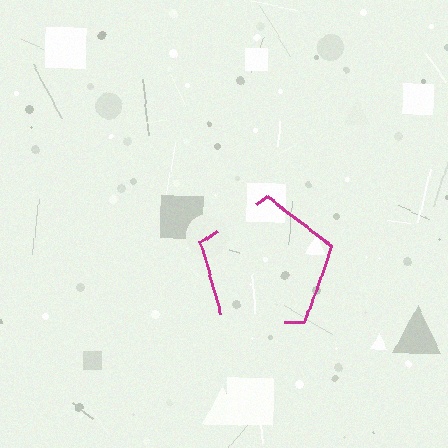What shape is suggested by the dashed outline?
The dashed outline suggests a pentagon.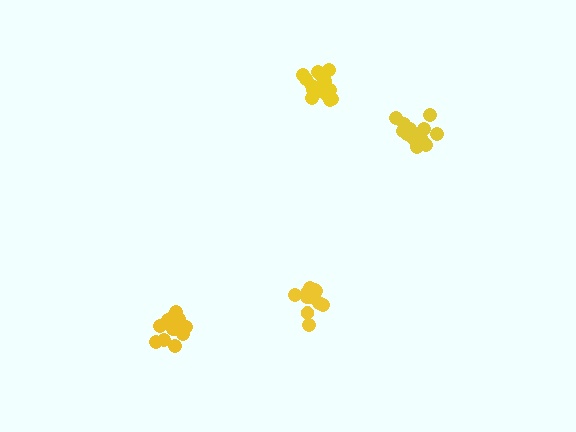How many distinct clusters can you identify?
There are 4 distinct clusters.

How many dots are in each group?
Group 1: 12 dots, Group 2: 15 dots, Group 3: 15 dots, Group 4: 14 dots (56 total).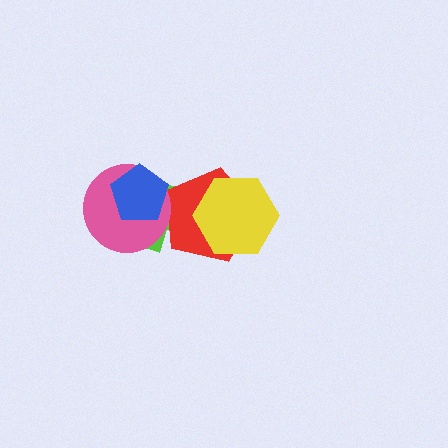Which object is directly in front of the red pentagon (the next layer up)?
The yellow hexagon is directly in front of the red pentagon.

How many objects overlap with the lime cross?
3 objects overlap with the lime cross.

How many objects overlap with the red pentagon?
3 objects overlap with the red pentagon.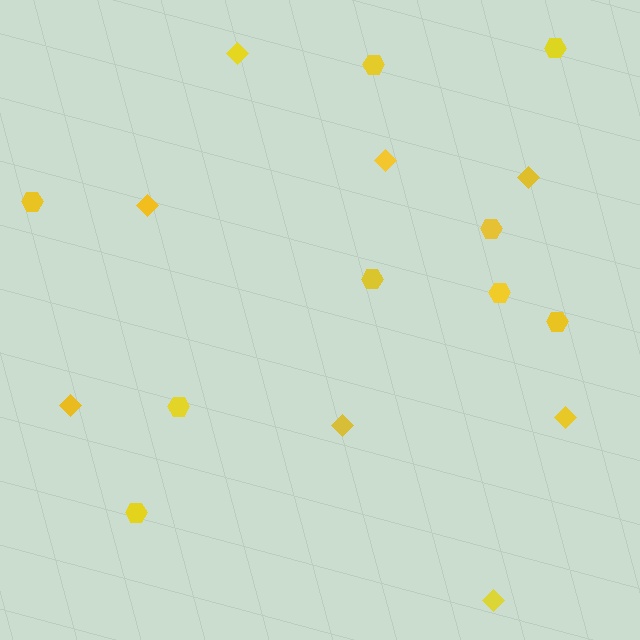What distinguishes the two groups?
There are 2 groups: one group of hexagons (9) and one group of diamonds (8).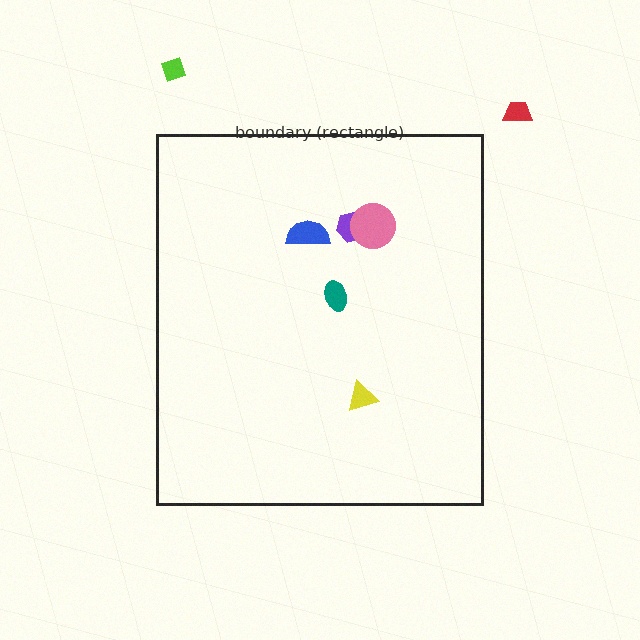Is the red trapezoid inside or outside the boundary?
Outside.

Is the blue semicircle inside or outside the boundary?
Inside.